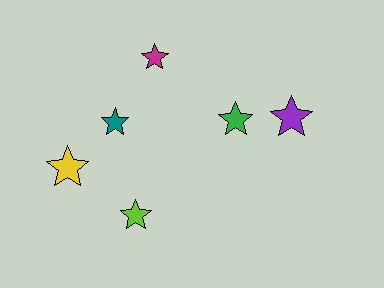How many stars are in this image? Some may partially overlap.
There are 6 stars.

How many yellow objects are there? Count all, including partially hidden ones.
There is 1 yellow object.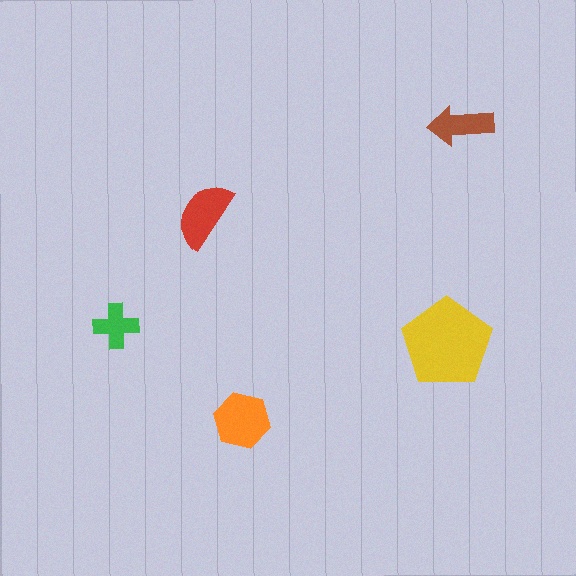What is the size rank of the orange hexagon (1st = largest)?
2nd.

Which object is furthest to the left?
The green cross is leftmost.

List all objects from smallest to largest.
The green cross, the brown arrow, the red semicircle, the orange hexagon, the yellow pentagon.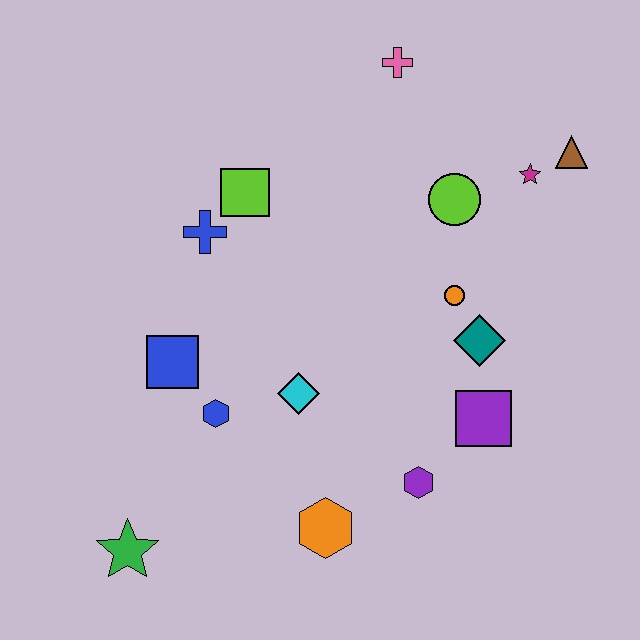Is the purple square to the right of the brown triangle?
No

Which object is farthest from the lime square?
The green star is farthest from the lime square.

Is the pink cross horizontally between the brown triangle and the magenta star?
No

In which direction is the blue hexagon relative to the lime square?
The blue hexagon is below the lime square.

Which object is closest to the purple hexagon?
The purple square is closest to the purple hexagon.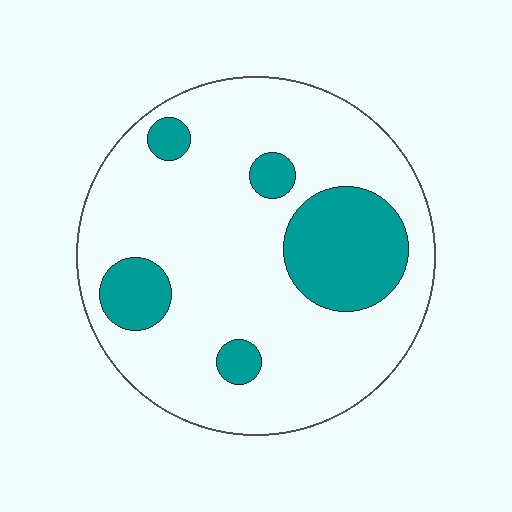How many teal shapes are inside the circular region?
5.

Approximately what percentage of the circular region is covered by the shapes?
Approximately 20%.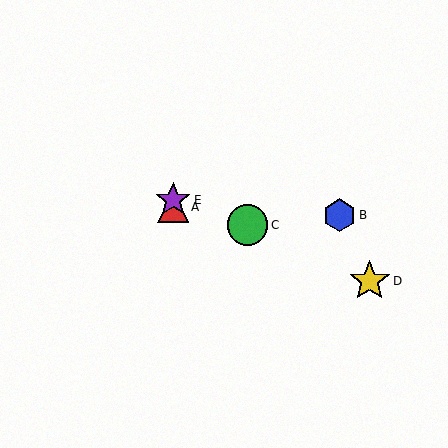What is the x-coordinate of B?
Object B is at x≈340.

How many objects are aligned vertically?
2 objects (A, E) are aligned vertically.